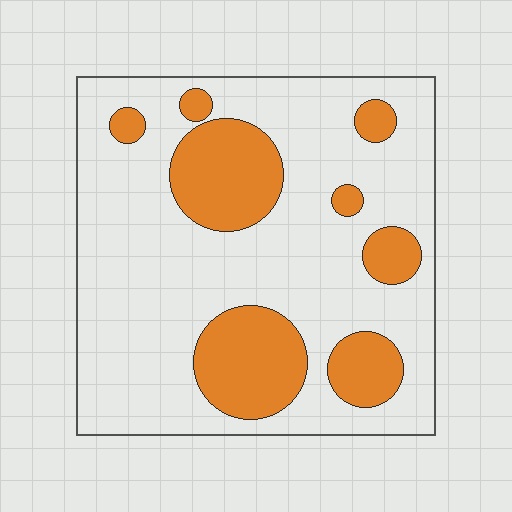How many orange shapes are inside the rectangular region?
8.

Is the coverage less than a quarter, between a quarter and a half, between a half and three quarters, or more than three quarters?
Less than a quarter.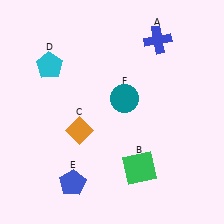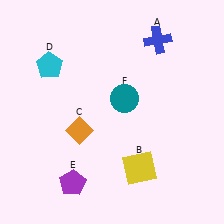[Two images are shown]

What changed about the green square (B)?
In Image 1, B is green. In Image 2, it changed to yellow.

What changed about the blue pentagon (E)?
In Image 1, E is blue. In Image 2, it changed to purple.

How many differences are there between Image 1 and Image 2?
There are 2 differences between the two images.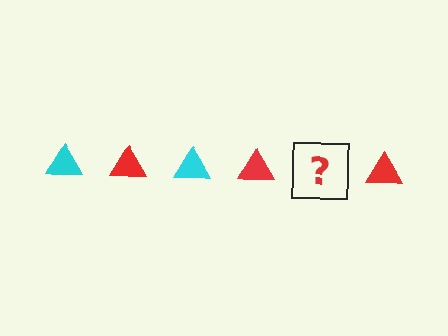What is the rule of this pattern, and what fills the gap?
The rule is that the pattern cycles through cyan, red triangles. The gap should be filled with a cyan triangle.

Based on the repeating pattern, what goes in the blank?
The blank should be a cyan triangle.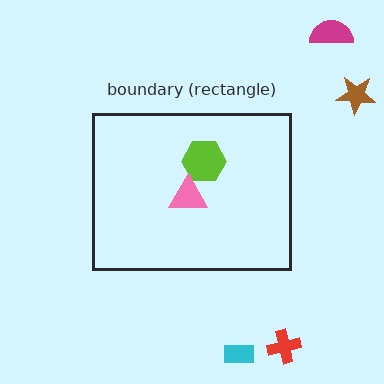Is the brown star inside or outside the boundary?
Outside.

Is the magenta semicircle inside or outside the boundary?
Outside.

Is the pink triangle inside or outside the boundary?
Inside.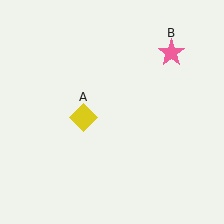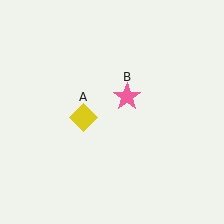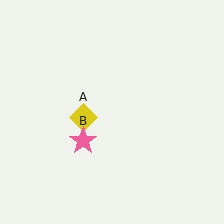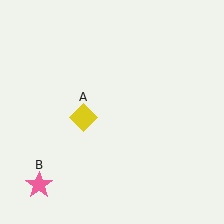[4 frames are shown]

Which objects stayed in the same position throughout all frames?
Yellow diamond (object A) remained stationary.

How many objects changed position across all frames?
1 object changed position: pink star (object B).